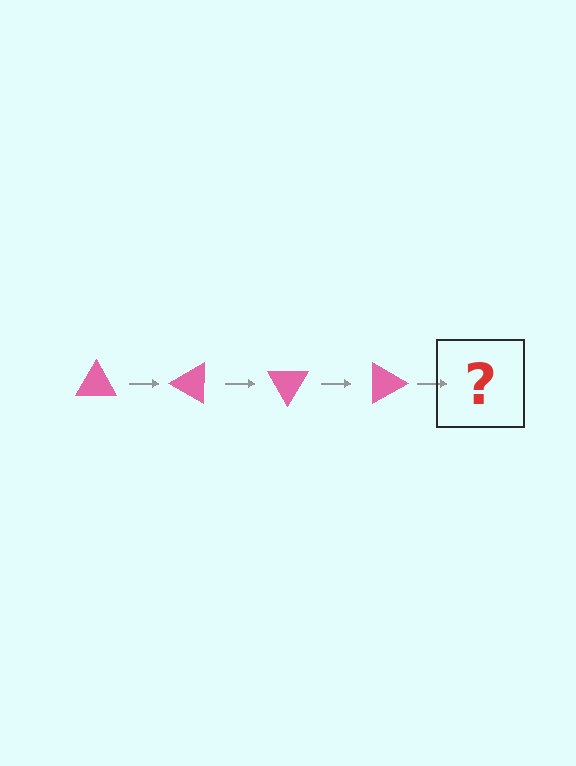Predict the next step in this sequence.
The next step is a pink triangle rotated 120 degrees.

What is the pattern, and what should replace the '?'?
The pattern is that the triangle rotates 30 degrees each step. The '?' should be a pink triangle rotated 120 degrees.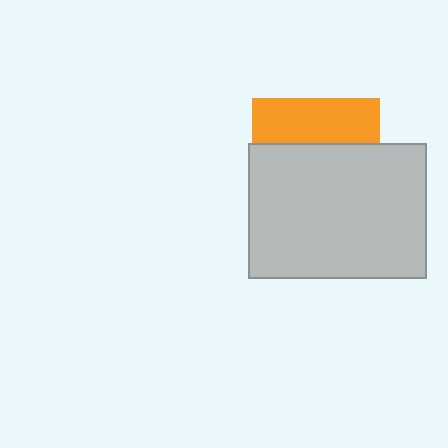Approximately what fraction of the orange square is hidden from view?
Roughly 64% of the orange square is hidden behind the light gray rectangle.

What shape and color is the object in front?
The object in front is a light gray rectangle.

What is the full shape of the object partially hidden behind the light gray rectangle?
The partially hidden object is an orange square.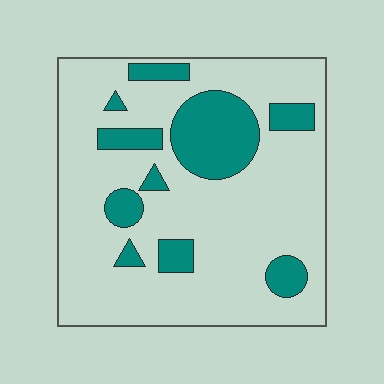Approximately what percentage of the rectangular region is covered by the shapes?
Approximately 20%.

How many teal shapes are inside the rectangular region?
10.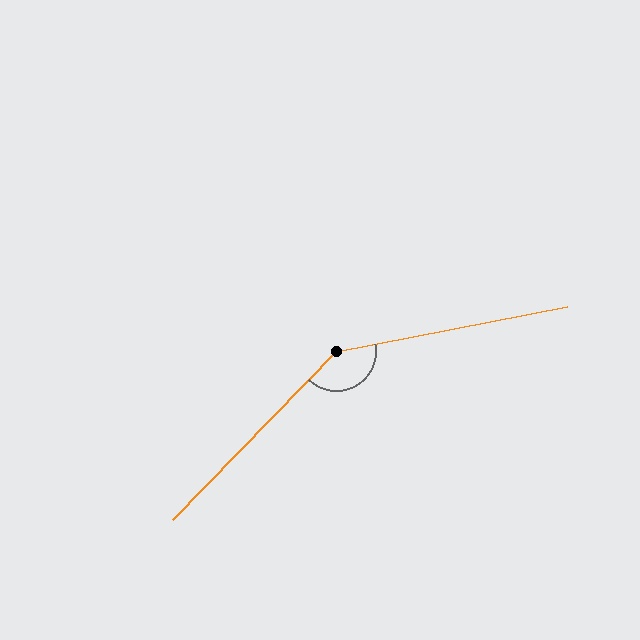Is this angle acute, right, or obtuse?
It is obtuse.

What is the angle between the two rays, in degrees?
Approximately 145 degrees.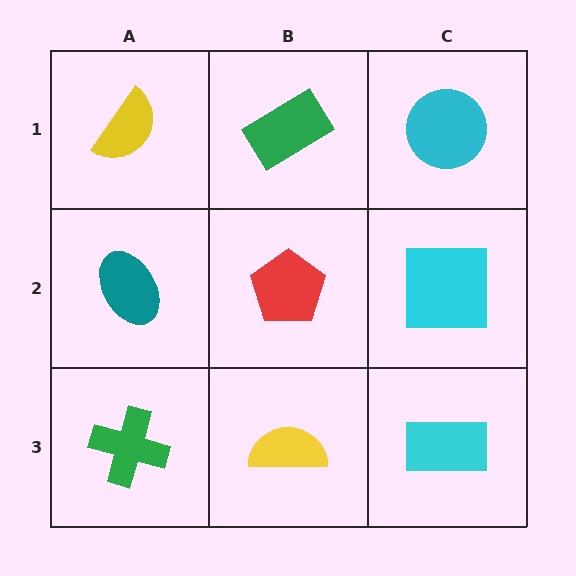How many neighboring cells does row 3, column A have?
2.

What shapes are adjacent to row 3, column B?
A red pentagon (row 2, column B), a green cross (row 3, column A), a cyan rectangle (row 3, column C).